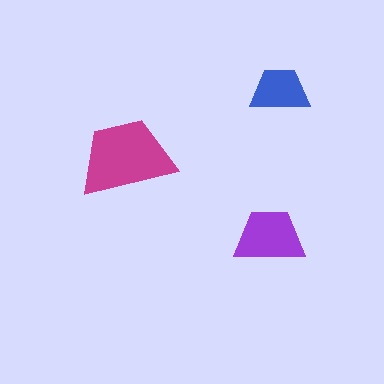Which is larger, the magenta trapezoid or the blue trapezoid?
The magenta one.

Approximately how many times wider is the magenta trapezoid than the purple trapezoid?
About 1.5 times wider.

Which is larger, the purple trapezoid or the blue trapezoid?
The purple one.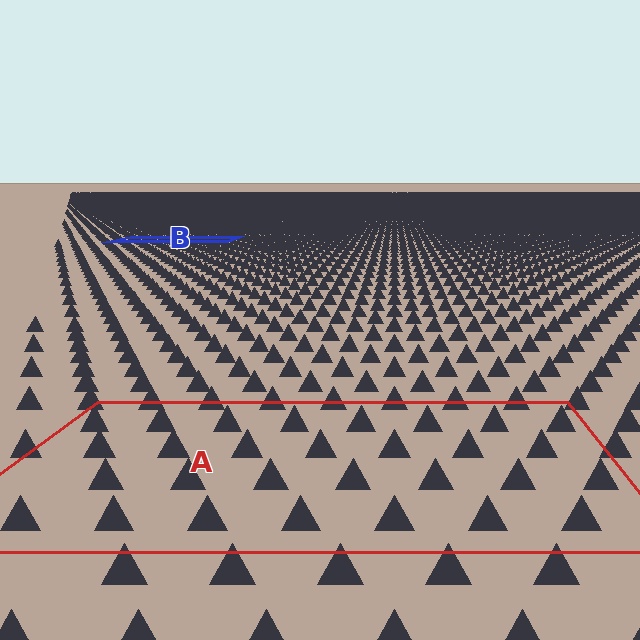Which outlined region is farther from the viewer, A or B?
Region B is farther from the viewer — the texture elements inside it appear smaller and more densely packed.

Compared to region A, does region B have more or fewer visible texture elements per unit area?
Region B has more texture elements per unit area — they are packed more densely because it is farther away.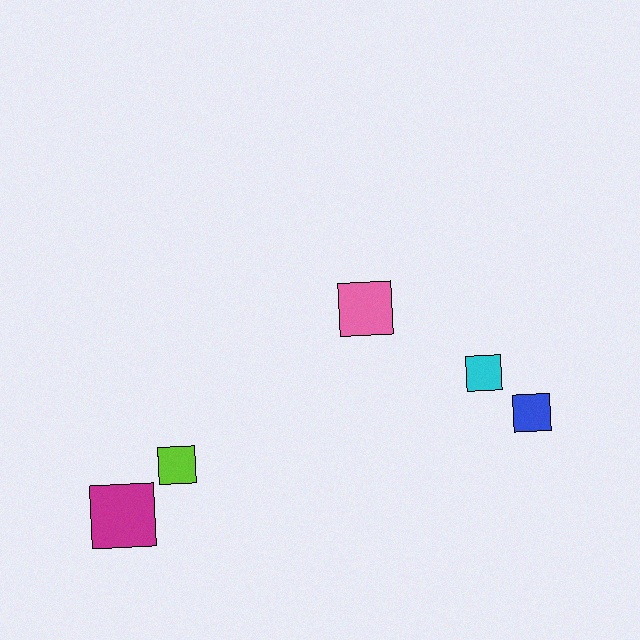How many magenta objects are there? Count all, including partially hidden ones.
There is 1 magenta object.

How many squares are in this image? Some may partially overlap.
There are 5 squares.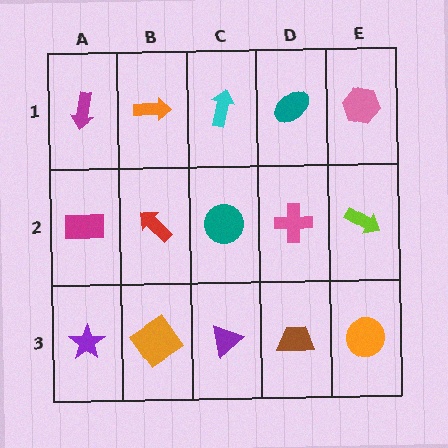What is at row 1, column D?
A teal ellipse.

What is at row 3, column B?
An orange diamond.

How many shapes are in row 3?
5 shapes.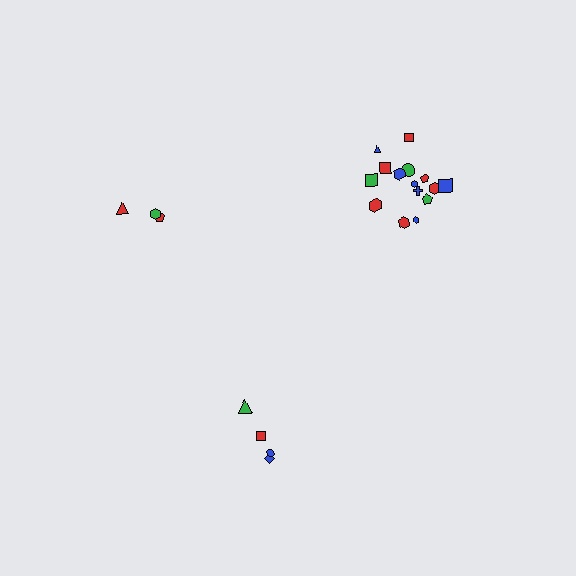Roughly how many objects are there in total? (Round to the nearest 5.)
Roughly 20 objects in total.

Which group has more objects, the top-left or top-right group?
The top-right group.